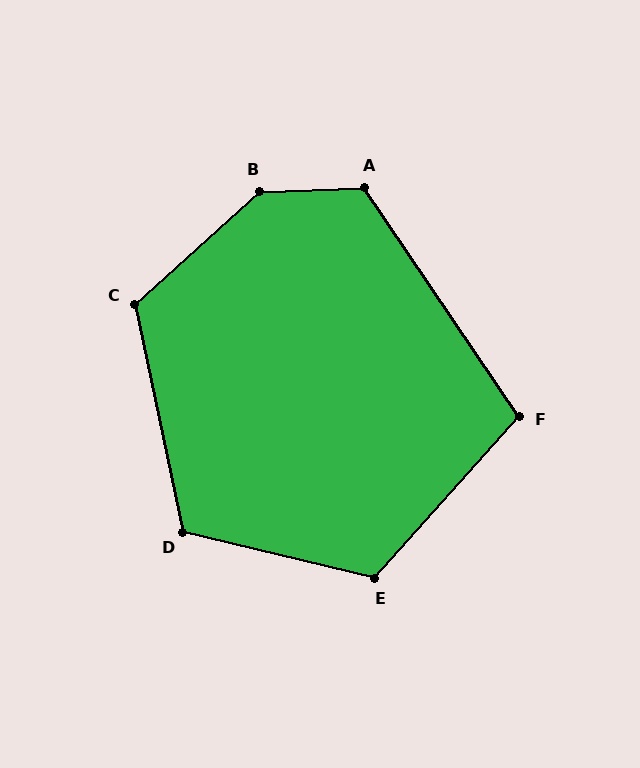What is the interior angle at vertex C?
Approximately 120 degrees (obtuse).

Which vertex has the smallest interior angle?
F, at approximately 104 degrees.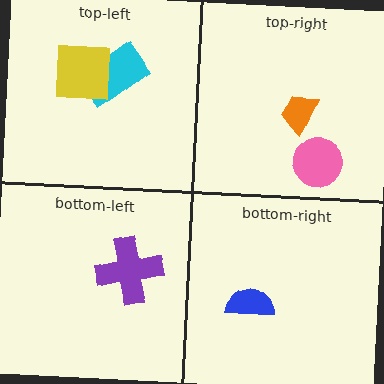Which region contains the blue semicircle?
The bottom-right region.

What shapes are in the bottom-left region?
The purple cross.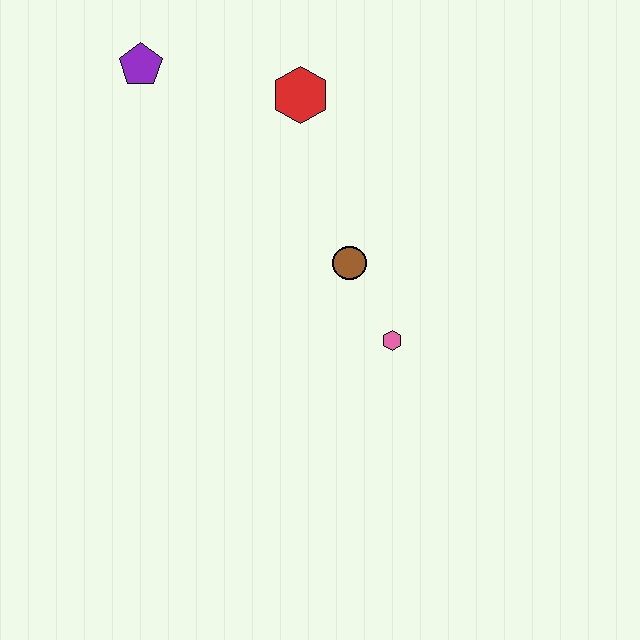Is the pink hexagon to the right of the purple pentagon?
Yes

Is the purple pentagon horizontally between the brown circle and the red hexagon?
No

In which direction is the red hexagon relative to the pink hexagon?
The red hexagon is above the pink hexagon.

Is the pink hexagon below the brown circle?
Yes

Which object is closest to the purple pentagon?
The red hexagon is closest to the purple pentagon.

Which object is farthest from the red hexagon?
The pink hexagon is farthest from the red hexagon.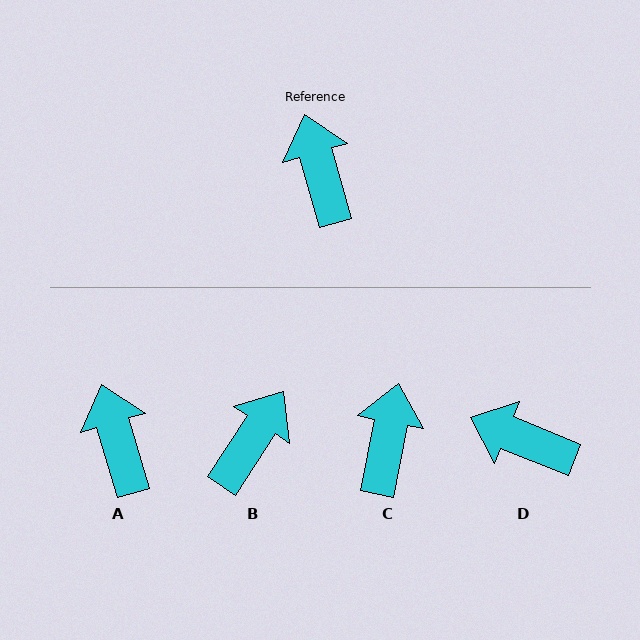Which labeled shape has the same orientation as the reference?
A.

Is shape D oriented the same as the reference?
No, it is off by about 52 degrees.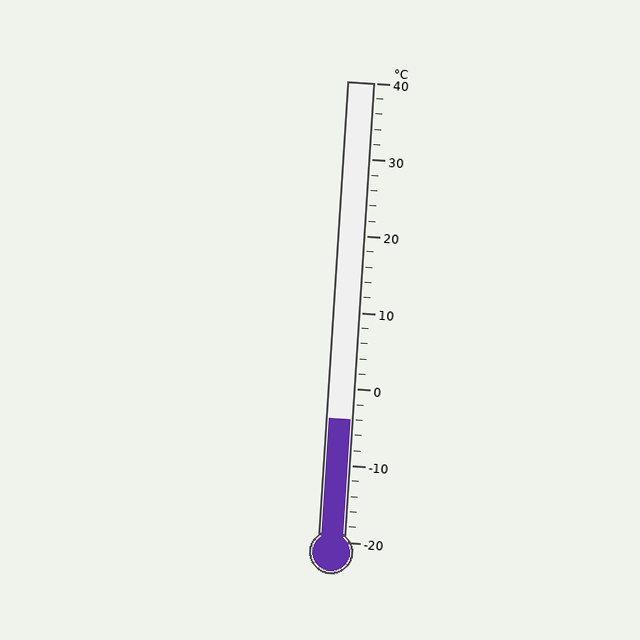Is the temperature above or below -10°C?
The temperature is above -10°C.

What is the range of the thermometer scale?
The thermometer scale ranges from -20°C to 40°C.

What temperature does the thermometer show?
The thermometer shows approximately -4°C.